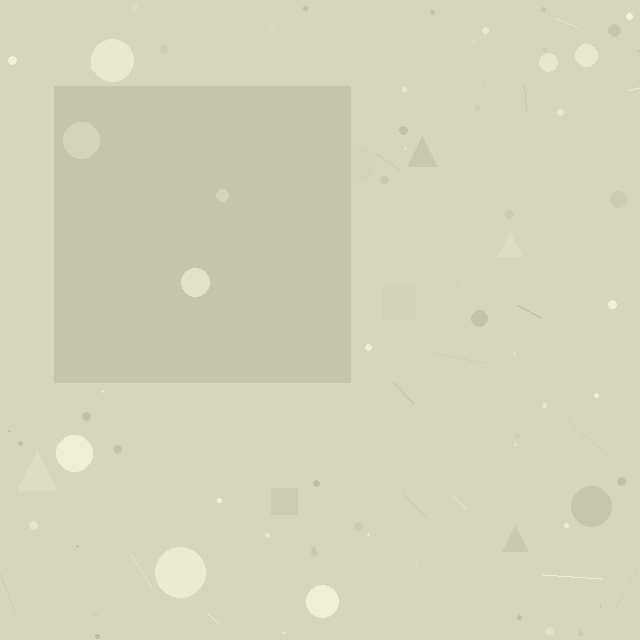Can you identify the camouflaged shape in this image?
The camouflaged shape is a square.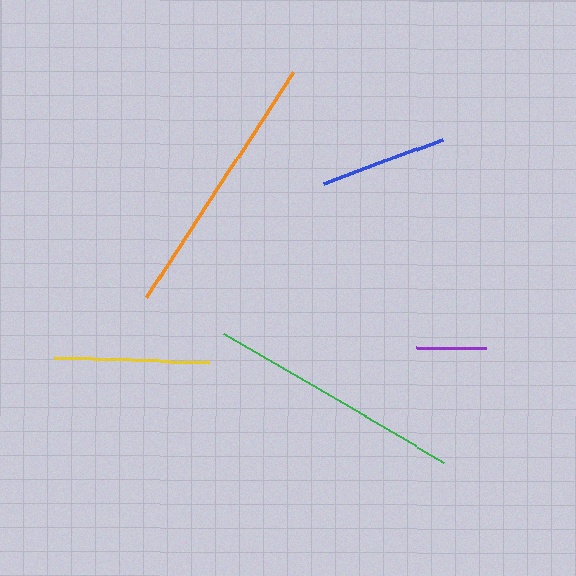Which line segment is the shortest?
The purple line is the shortest at approximately 70 pixels.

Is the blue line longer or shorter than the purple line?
The blue line is longer than the purple line.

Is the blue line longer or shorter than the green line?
The green line is longer than the blue line.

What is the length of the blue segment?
The blue segment is approximately 126 pixels long.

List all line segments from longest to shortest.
From longest to shortest: orange, green, yellow, blue, purple.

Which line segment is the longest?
The orange line is the longest at approximately 269 pixels.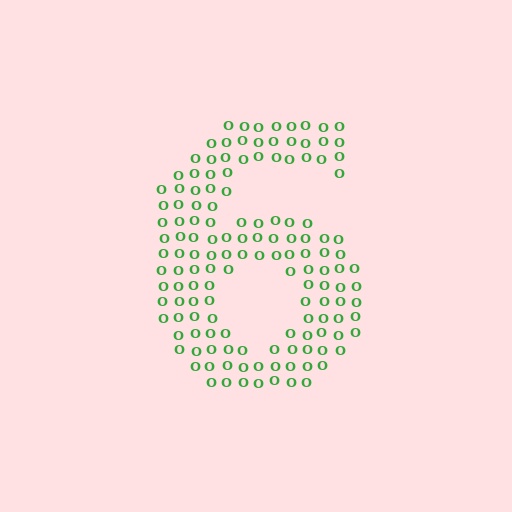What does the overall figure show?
The overall figure shows the digit 6.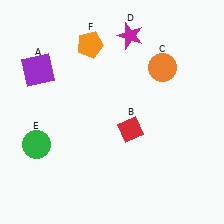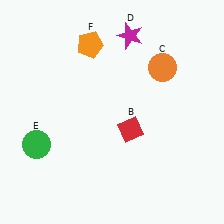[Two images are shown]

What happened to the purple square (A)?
The purple square (A) was removed in Image 2. It was in the top-left area of Image 1.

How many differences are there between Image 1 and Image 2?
There is 1 difference between the two images.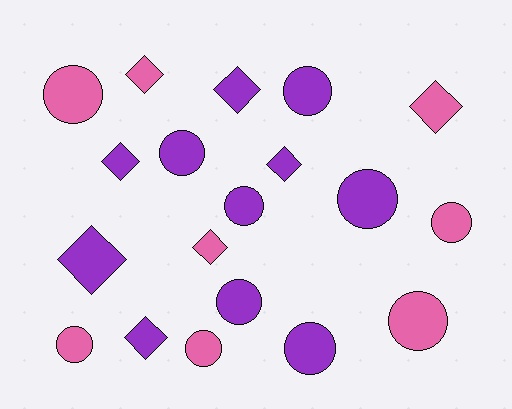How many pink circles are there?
There are 5 pink circles.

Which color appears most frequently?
Purple, with 11 objects.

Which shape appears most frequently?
Circle, with 11 objects.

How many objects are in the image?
There are 19 objects.